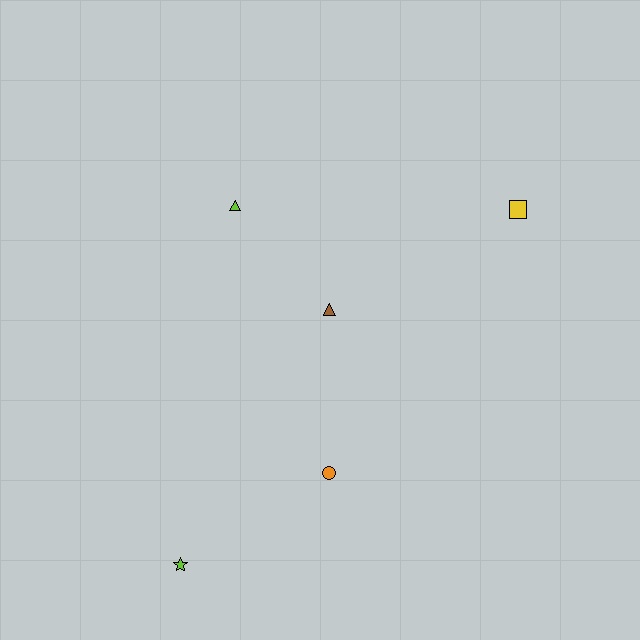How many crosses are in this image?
There are no crosses.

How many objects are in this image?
There are 5 objects.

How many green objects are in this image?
There are no green objects.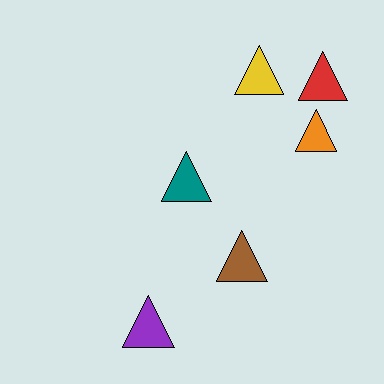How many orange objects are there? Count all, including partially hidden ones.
There is 1 orange object.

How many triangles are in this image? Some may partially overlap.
There are 6 triangles.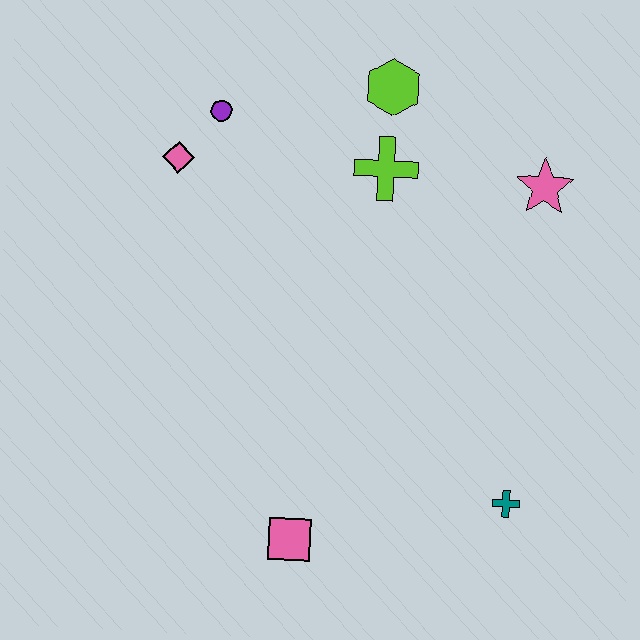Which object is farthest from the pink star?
The pink square is farthest from the pink star.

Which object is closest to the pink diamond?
The purple circle is closest to the pink diamond.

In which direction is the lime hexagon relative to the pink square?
The lime hexagon is above the pink square.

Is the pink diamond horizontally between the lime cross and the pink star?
No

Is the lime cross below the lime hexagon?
Yes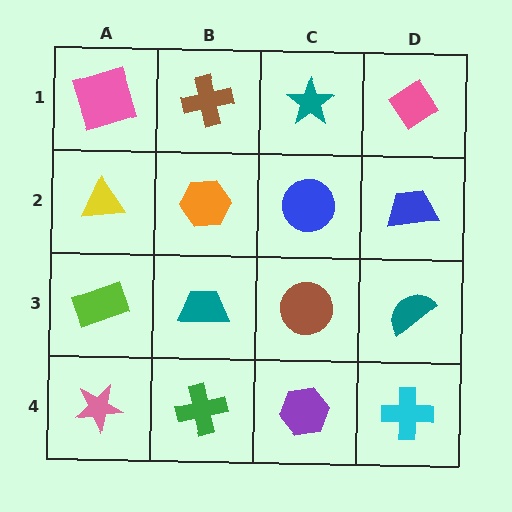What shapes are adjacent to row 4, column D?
A teal semicircle (row 3, column D), a purple hexagon (row 4, column C).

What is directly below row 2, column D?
A teal semicircle.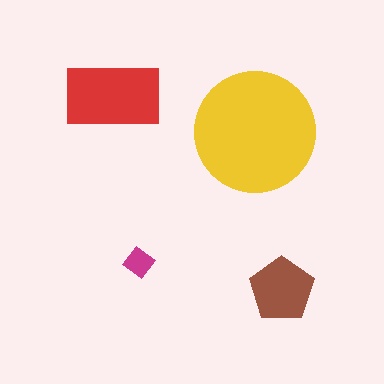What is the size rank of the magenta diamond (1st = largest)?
4th.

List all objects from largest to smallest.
The yellow circle, the red rectangle, the brown pentagon, the magenta diamond.